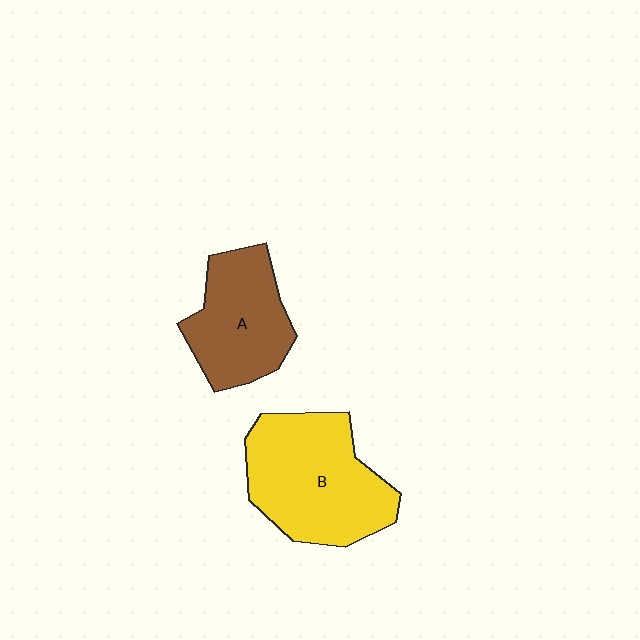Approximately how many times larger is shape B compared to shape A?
Approximately 1.4 times.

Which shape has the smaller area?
Shape A (brown).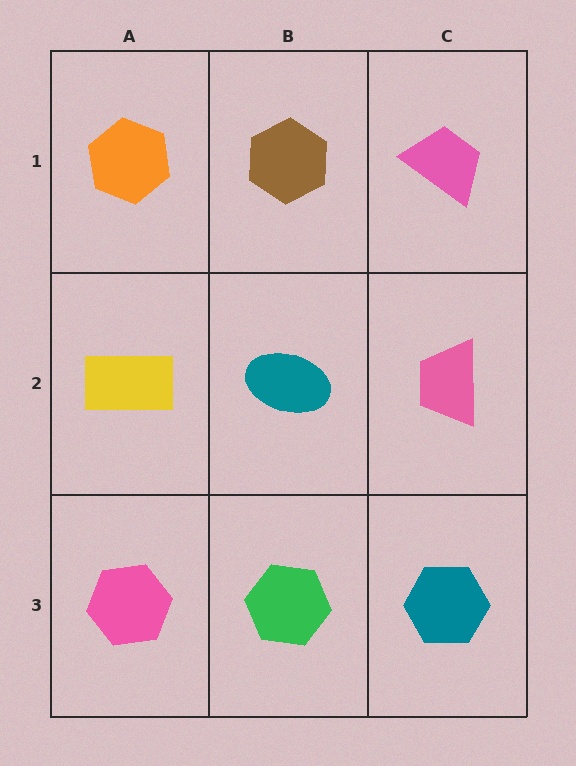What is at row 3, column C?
A teal hexagon.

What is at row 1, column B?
A brown hexagon.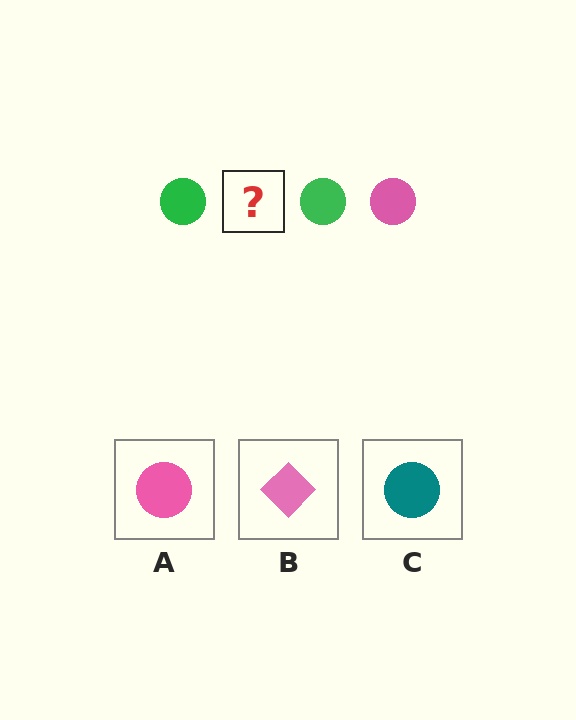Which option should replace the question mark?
Option A.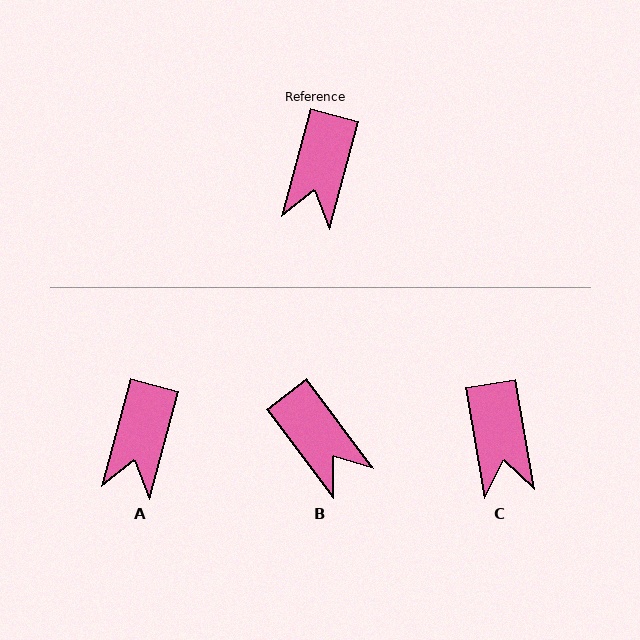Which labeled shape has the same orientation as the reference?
A.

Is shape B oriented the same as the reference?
No, it is off by about 52 degrees.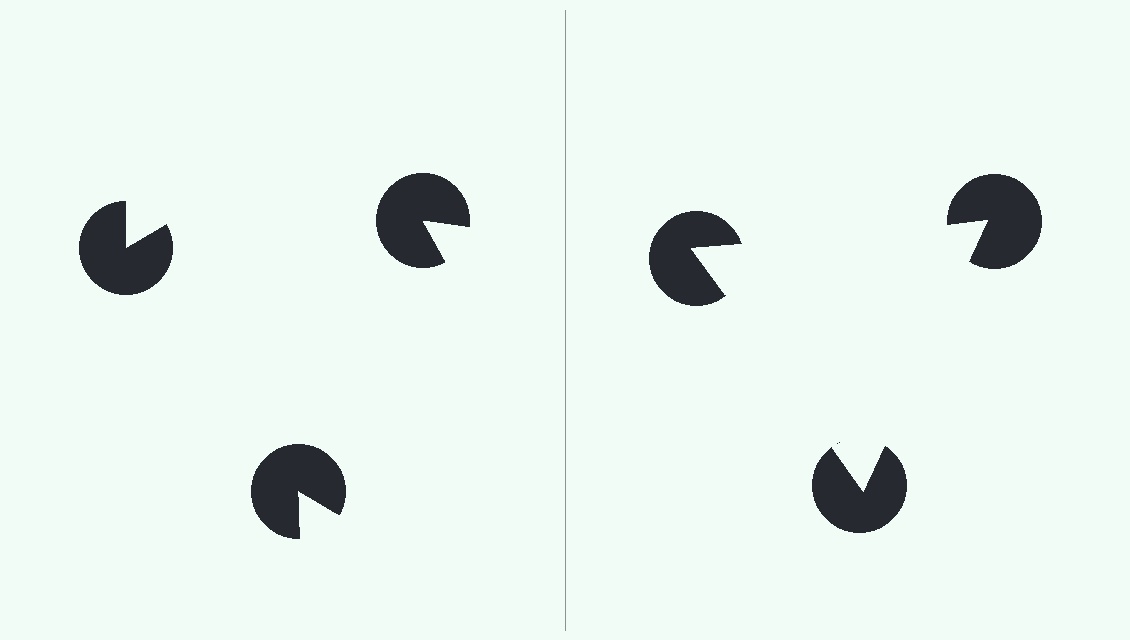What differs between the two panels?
The pac-man discs are positioned identically on both sides; only the wedge orientations differ. On the right they align to a triangle; on the left they are misaligned.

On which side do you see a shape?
An illusory triangle appears on the right side. On the left side the wedge cuts are rotated, so no coherent shape forms.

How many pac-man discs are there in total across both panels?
6 — 3 on each side.